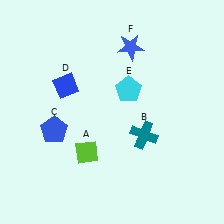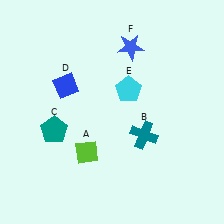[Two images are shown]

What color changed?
The pentagon (C) changed from blue in Image 1 to teal in Image 2.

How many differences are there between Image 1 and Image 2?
There is 1 difference between the two images.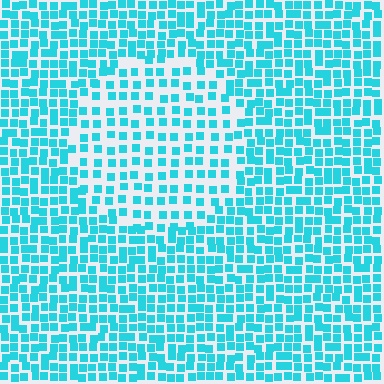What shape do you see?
I see a circle.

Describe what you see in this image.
The image contains small cyan elements arranged at two different densities. A circle-shaped region is visible where the elements are less densely packed than the surrounding area.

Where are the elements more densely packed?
The elements are more densely packed outside the circle boundary.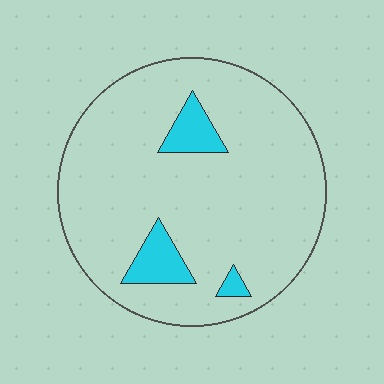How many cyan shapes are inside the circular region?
3.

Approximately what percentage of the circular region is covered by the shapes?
Approximately 10%.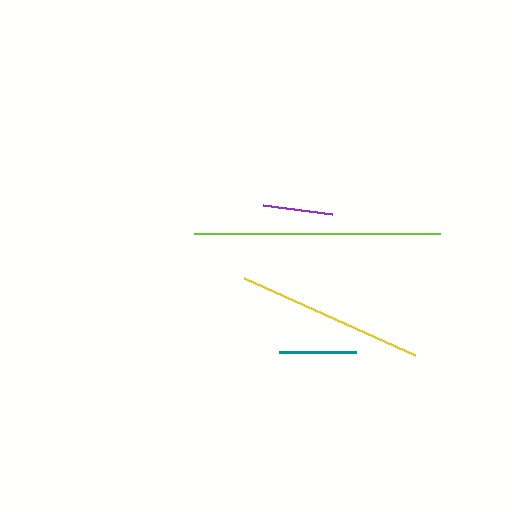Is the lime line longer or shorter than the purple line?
The lime line is longer than the purple line.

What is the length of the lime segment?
The lime segment is approximately 246 pixels long.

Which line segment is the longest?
The lime line is the longest at approximately 246 pixels.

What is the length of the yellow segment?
The yellow segment is approximately 187 pixels long.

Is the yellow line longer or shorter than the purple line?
The yellow line is longer than the purple line.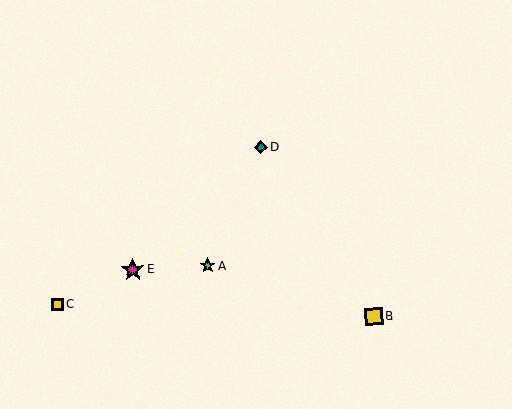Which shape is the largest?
The magenta star (labeled E) is the largest.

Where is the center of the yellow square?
The center of the yellow square is at (57, 304).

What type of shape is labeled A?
Shape A is a lime star.